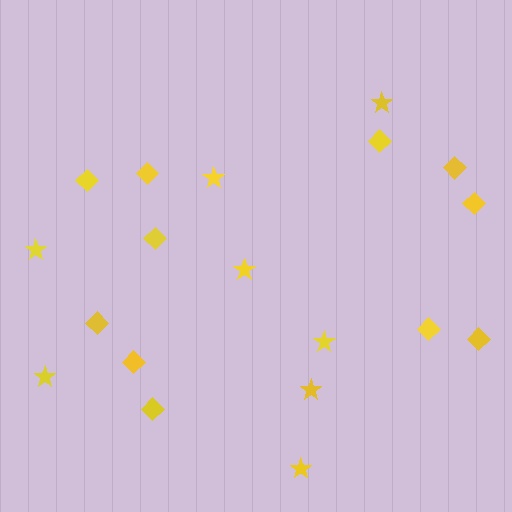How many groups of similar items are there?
There are 2 groups: one group of stars (8) and one group of diamonds (11).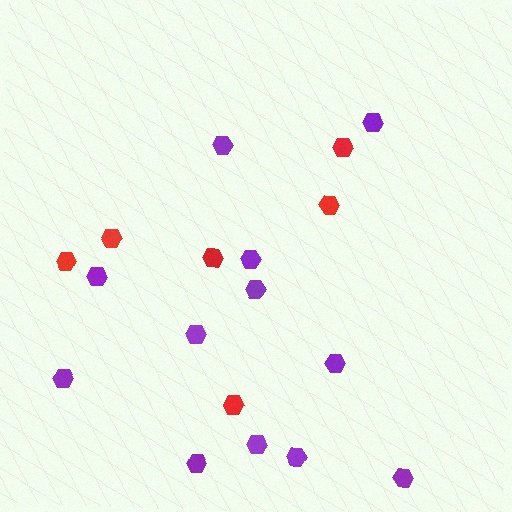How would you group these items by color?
There are 2 groups: one group of red hexagons (6) and one group of purple hexagons (12).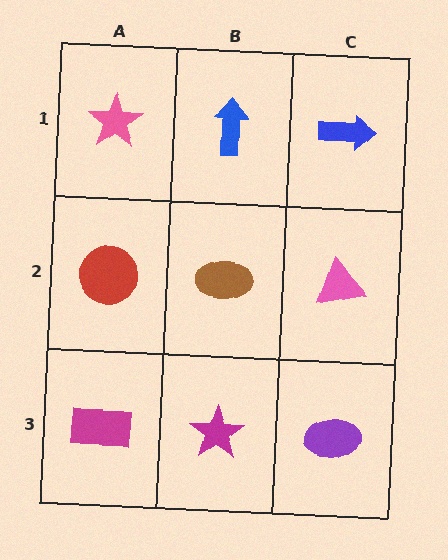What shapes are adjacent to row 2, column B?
A blue arrow (row 1, column B), a magenta star (row 3, column B), a red circle (row 2, column A), a pink triangle (row 2, column C).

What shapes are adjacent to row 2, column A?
A pink star (row 1, column A), a magenta rectangle (row 3, column A), a brown ellipse (row 2, column B).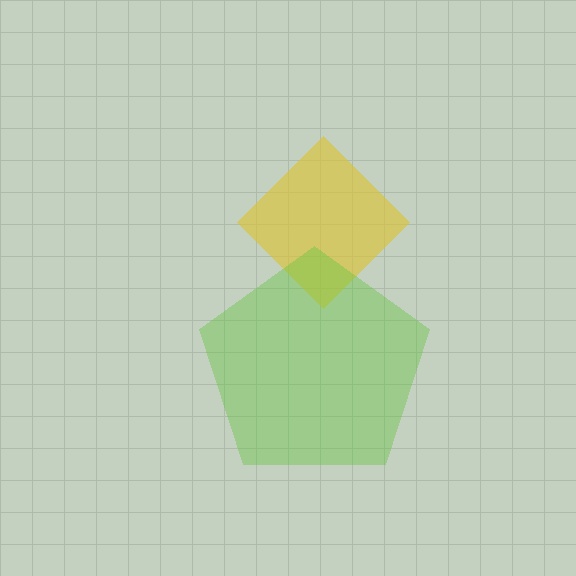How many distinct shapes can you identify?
There are 2 distinct shapes: a yellow diamond, a lime pentagon.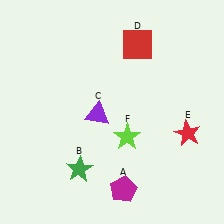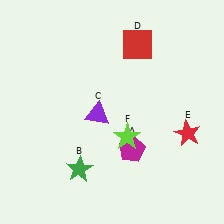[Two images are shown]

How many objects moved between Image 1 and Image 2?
1 object moved between the two images.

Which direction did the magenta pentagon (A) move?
The magenta pentagon (A) moved up.